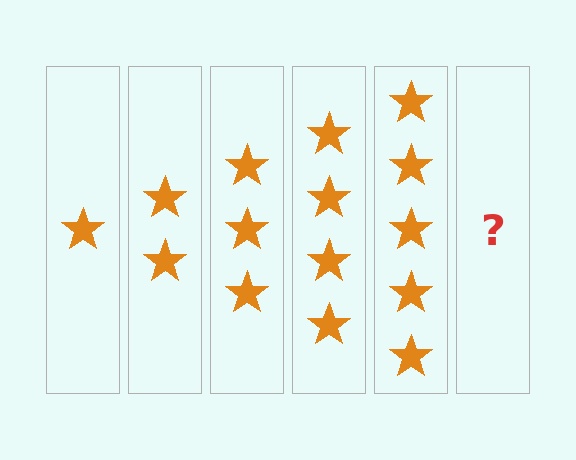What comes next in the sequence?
The next element should be 6 stars.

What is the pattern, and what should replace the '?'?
The pattern is that each step adds one more star. The '?' should be 6 stars.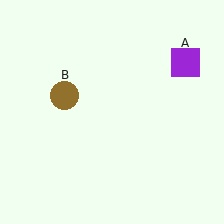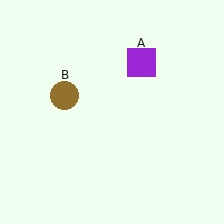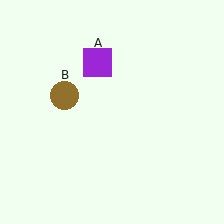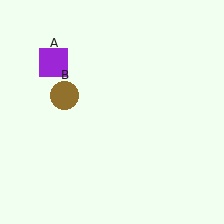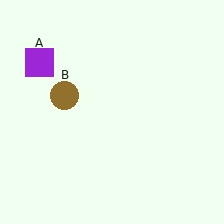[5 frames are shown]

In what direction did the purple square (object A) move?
The purple square (object A) moved left.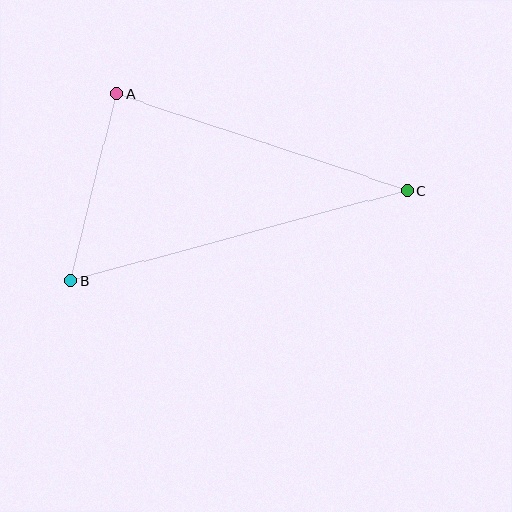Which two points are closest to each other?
Points A and B are closest to each other.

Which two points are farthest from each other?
Points B and C are farthest from each other.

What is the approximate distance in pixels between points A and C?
The distance between A and C is approximately 307 pixels.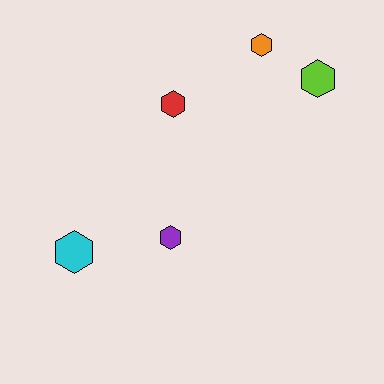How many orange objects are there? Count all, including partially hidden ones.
There is 1 orange object.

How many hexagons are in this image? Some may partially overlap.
There are 5 hexagons.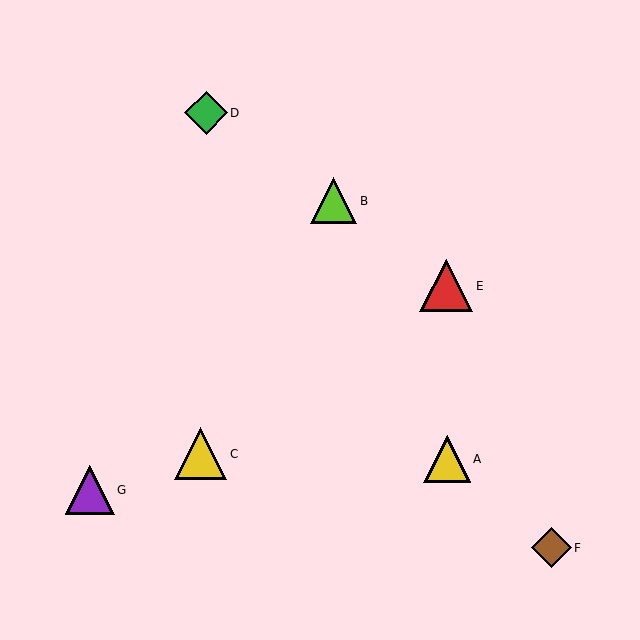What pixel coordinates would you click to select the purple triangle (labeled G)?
Click at (90, 490) to select the purple triangle G.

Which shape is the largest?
The red triangle (labeled E) is the largest.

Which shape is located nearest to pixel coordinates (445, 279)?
The red triangle (labeled E) at (446, 286) is nearest to that location.